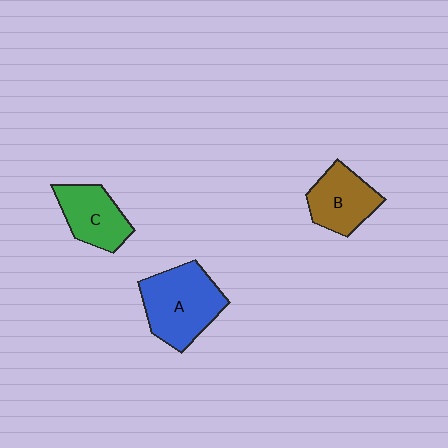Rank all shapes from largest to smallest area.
From largest to smallest: A (blue), B (brown), C (green).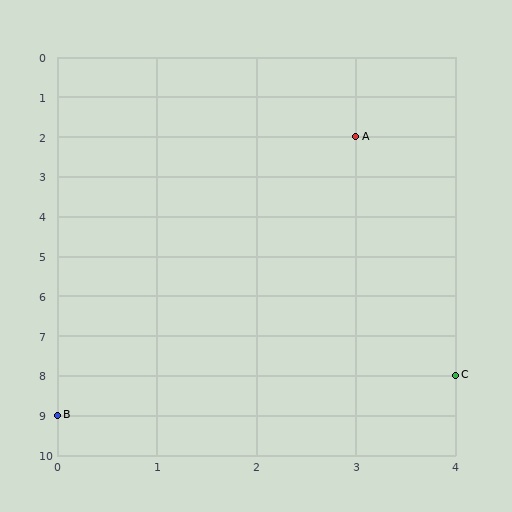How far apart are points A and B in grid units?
Points A and B are 3 columns and 7 rows apart (about 7.6 grid units diagonally).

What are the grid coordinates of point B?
Point B is at grid coordinates (0, 9).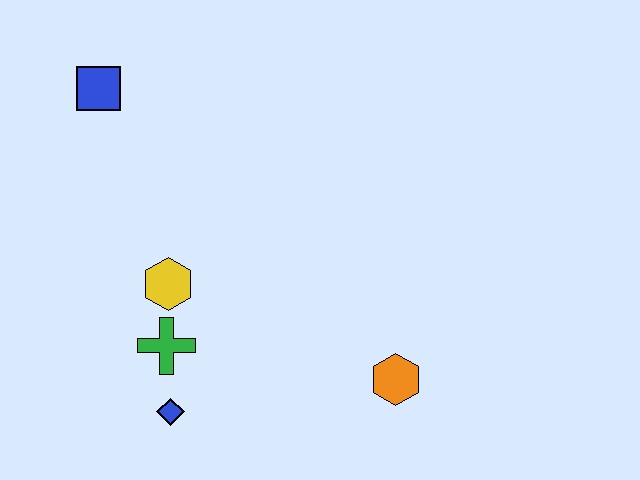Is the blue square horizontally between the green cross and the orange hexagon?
No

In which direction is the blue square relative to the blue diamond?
The blue square is above the blue diamond.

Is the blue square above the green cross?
Yes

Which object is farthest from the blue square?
The orange hexagon is farthest from the blue square.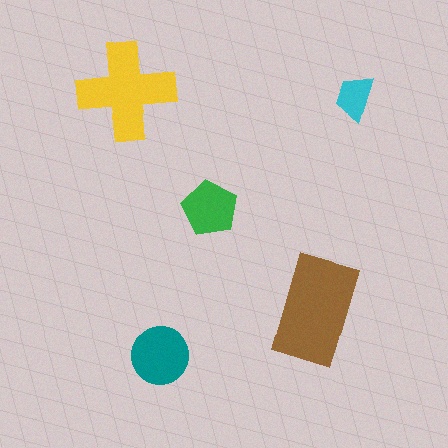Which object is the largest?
The brown rectangle.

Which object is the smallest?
The cyan trapezoid.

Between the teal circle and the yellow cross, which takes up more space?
The yellow cross.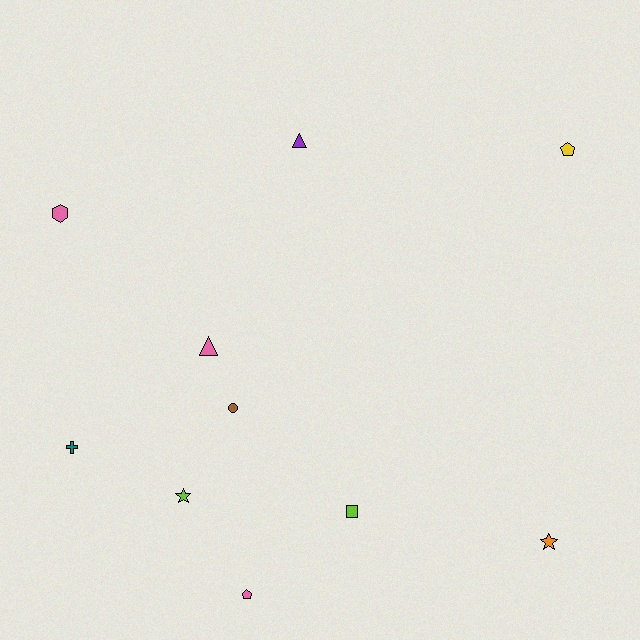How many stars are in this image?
There are 2 stars.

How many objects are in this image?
There are 10 objects.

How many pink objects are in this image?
There are 3 pink objects.